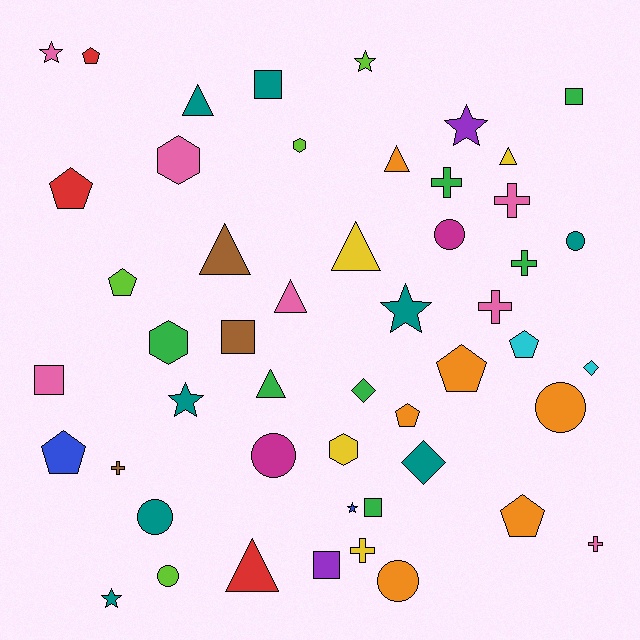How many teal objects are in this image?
There are 8 teal objects.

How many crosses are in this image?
There are 7 crosses.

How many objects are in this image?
There are 50 objects.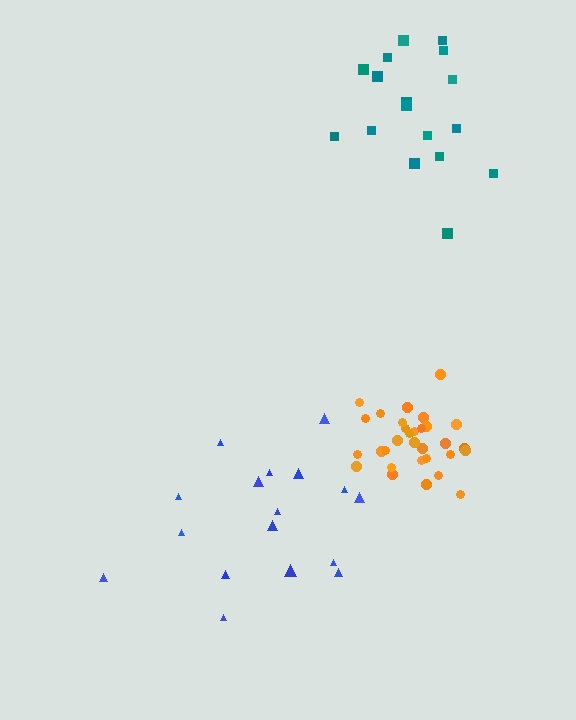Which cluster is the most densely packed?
Orange.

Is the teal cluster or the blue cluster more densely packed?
Teal.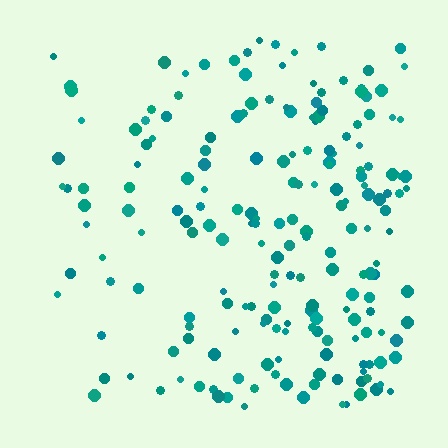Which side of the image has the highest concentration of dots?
The right.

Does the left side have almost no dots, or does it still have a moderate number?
Still a moderate number, just noticeably fewer than the right.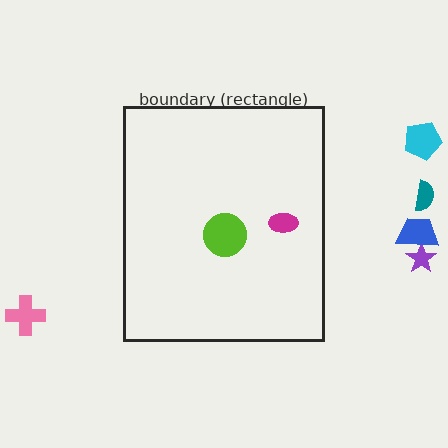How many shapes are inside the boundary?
2 inside, 5 outside.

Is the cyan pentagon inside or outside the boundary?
Outside.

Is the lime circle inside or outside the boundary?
Inside.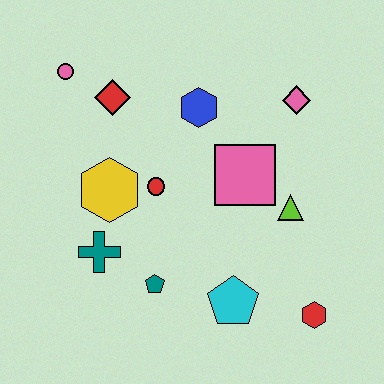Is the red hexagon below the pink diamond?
Yes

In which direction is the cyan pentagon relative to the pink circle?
The cyan pentagon is below the pink circle.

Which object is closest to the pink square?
The lime triangle is closest to the pink square.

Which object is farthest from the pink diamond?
The teal cross is farthest from the pink diamond.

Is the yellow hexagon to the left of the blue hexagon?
Yes